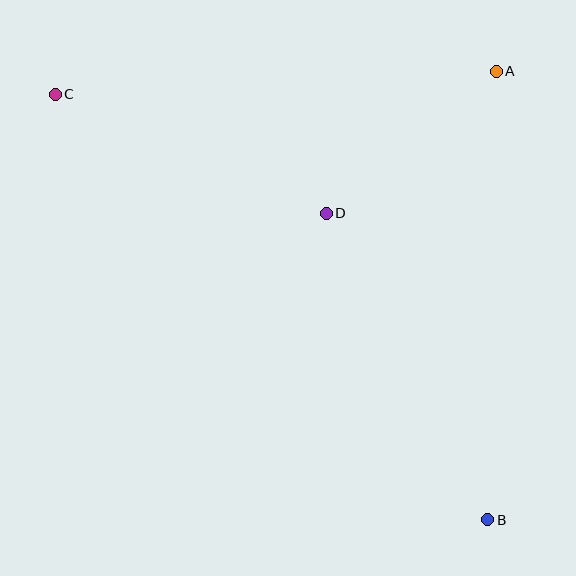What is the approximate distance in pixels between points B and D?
The distance between B and D is approximately 346 pixels.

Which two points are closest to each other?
Points A and D are closest to each other.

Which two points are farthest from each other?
Points B and C are farthest from each other.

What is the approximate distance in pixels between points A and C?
The distance between A and C is approximately 442 pixels.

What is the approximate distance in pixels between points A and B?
The distance between A and B is approximately 449 pixels.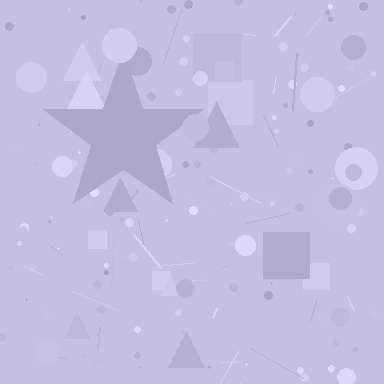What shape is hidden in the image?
A star is hidden in the image.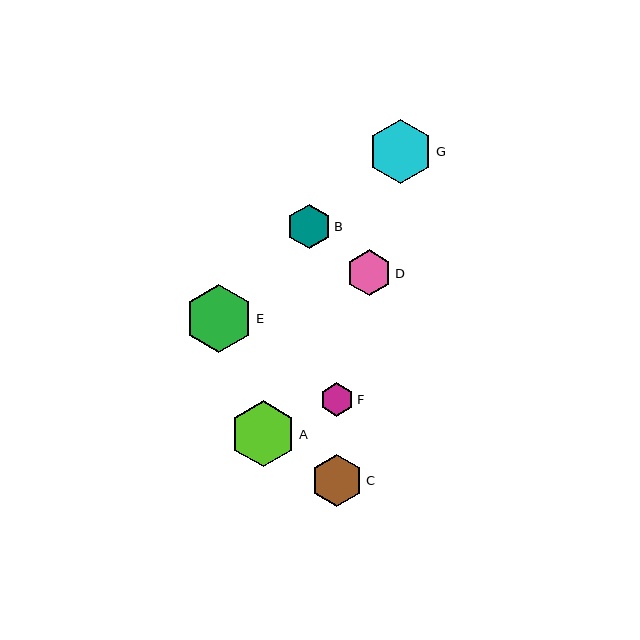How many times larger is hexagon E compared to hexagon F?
Hexagon E is approximately 2.0 times the size of hexagon F.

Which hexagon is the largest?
Hexagon E is the largest with a size of approximately 68 pixels.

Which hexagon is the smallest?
Hexagon F is the smallest with a size of approximately 34 pixels.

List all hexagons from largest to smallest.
From largest to smallest: E, A, G, C, D, B, F.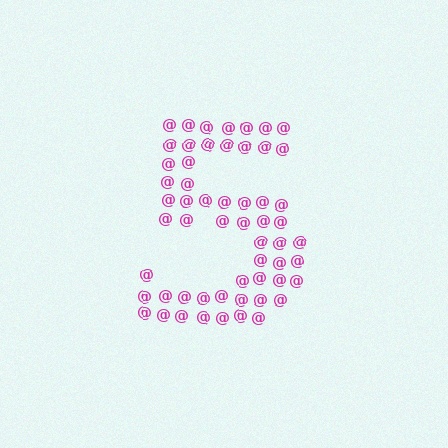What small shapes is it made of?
It is made of small at signs.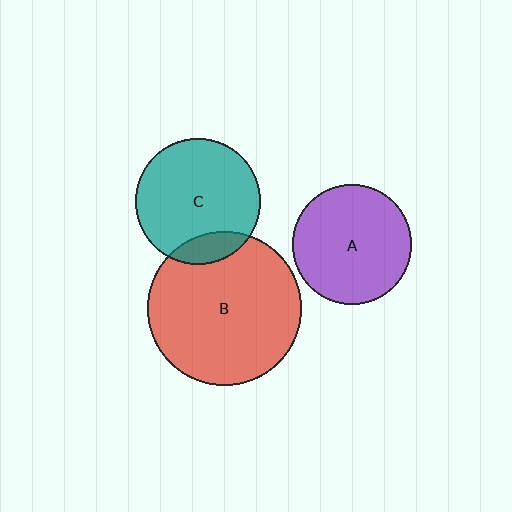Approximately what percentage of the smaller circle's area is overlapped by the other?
Approximately 15%.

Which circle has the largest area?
Circle B (red).